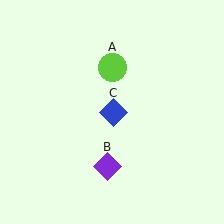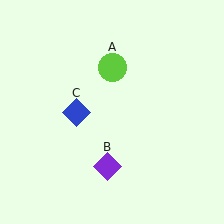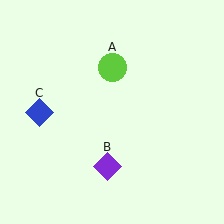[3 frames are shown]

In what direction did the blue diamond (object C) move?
The blue diamond (object C) moved left.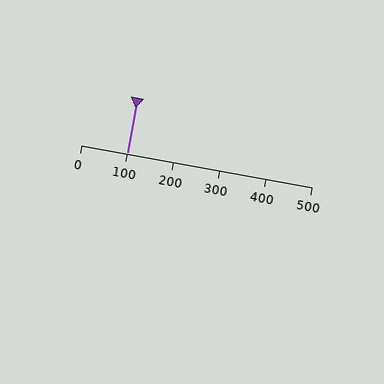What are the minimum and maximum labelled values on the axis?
The axis runs from 0 to 500.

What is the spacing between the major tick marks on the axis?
The major ticks are spaced 100 apart.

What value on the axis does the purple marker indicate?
The marker indicates approximately 100.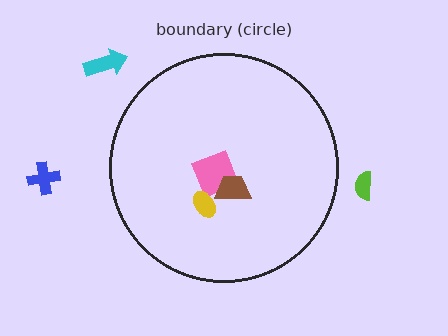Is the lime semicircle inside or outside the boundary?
Outside.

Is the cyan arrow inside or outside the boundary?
Outside.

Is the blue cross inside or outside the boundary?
Outside.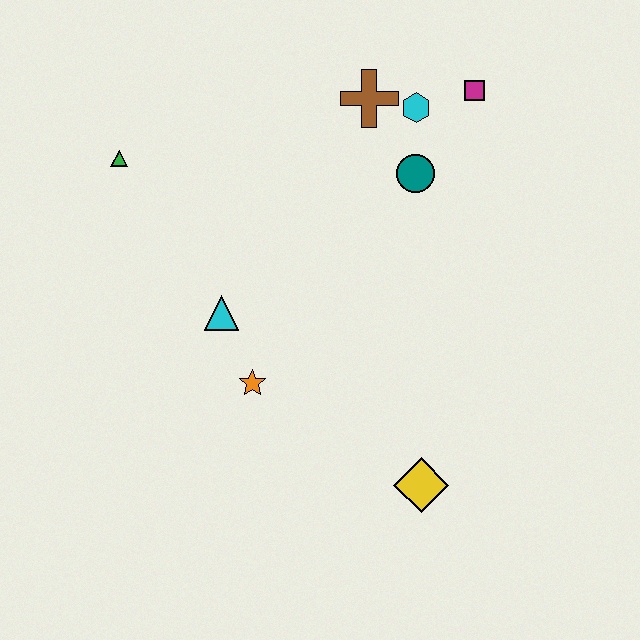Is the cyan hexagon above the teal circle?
Yes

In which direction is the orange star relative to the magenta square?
The orange star is below the magenta square.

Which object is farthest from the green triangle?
The yellow diamond is farthest from the green triangle.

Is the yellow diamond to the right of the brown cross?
Yes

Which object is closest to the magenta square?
The cyan hexagon is closest to the magenta square.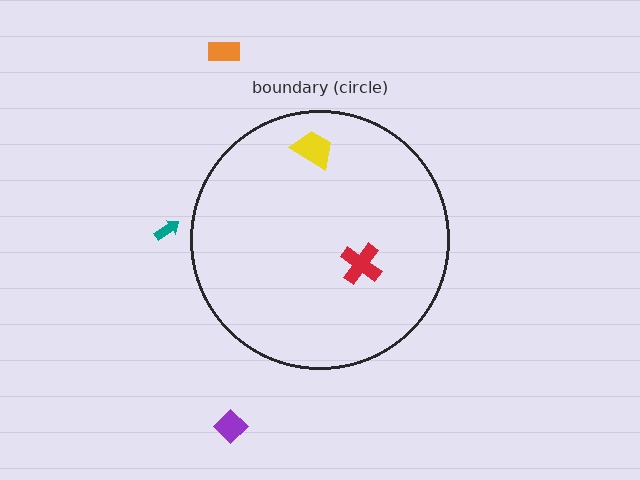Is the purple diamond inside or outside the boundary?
Outside.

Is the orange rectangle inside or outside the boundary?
Outside.